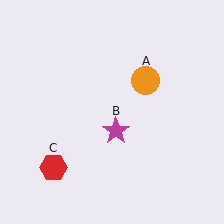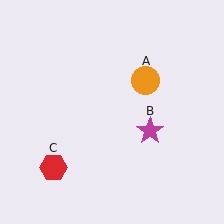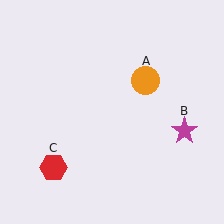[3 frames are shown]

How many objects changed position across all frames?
1 object changed position: magenta star (object B).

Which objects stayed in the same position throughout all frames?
Orange circle (object A) and red hexagon (object C) remained stationary.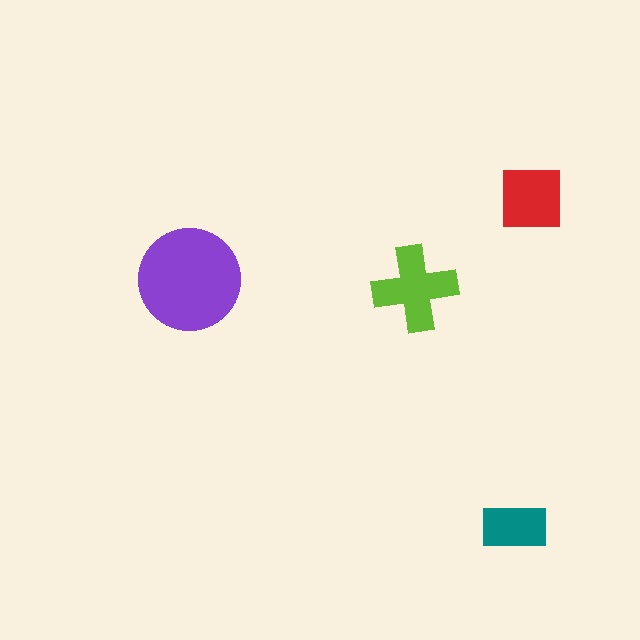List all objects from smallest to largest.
The teal rectangle, the red square, the lime cross, the purple circle.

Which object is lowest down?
The teal rectangle is bottommost.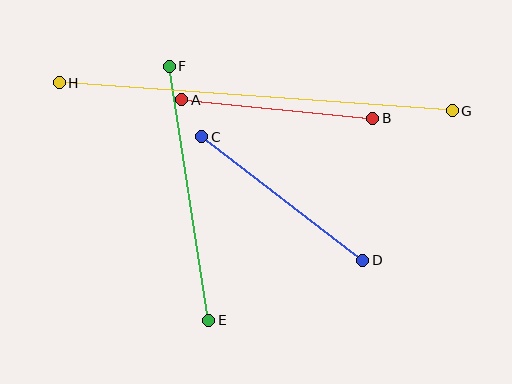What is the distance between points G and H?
The distance is approximately 394 pixels.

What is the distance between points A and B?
The distance is approximately 192 pixels.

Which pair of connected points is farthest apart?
Points G and H are farthest apart.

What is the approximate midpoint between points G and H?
The midpoint is at approximately (256, 97) pixels.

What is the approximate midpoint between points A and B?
The midpoint is at approximately (277, 109) pixels.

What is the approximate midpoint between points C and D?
The midpoint is at approximately (282, 199) pixels.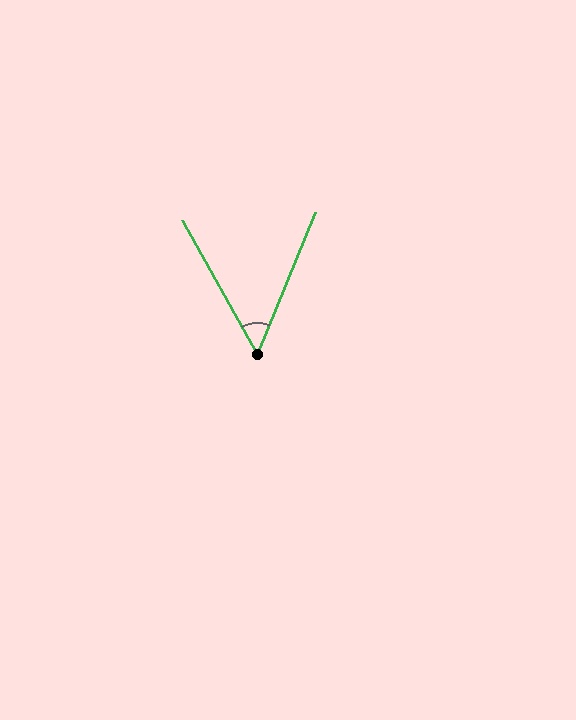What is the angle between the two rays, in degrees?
Approximately 51 degrees.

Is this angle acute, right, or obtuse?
It is acute.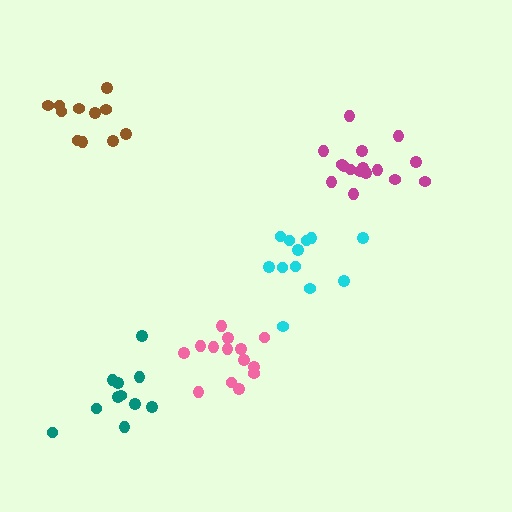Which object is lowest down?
The teal cluster is bottommost.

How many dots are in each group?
Group 1: 14 dots, Group 2: 16 dots, Group 3: 11 dots, Group 4: 12 dots, Group 5: 11 dots (64 total).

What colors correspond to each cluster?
The clusters are colored: pink, magenta, teal, cyan, brown.